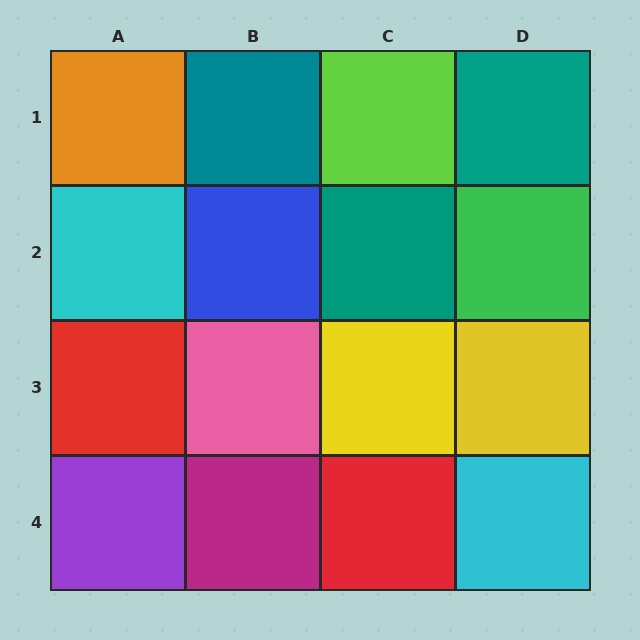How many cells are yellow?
2 cells are yellow.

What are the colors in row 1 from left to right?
Orange, teal, lime, teal.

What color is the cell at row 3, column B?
Pink.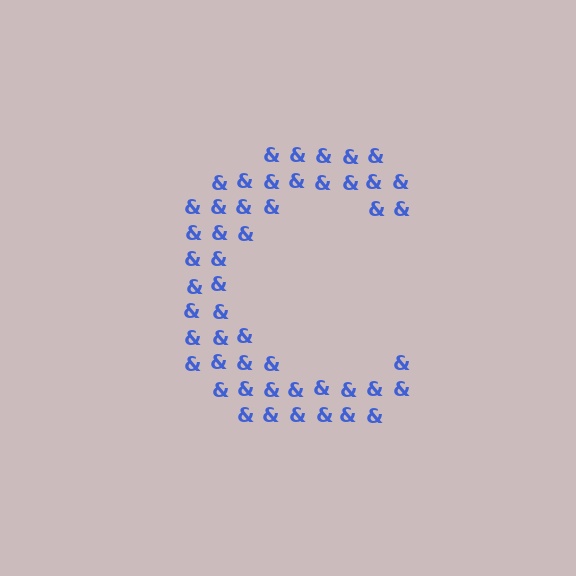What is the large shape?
The large shape is the letter C.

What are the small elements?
The small elements are ampersands.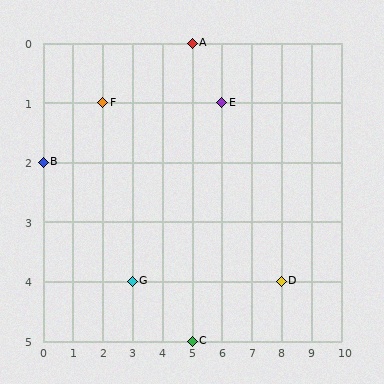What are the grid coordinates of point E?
Point E is at grid coordinates (6, 1).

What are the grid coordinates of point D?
Point D is at grid coordinates (8, 4).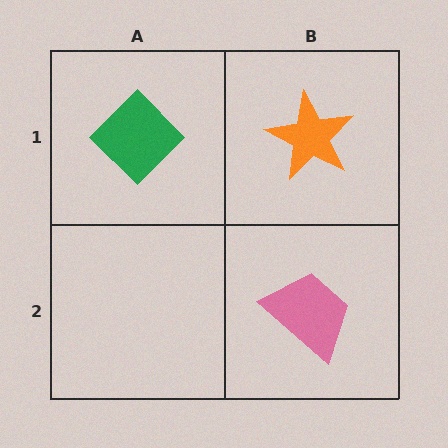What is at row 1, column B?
An orange star.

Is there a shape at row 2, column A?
No, that cell is empty.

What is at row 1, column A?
A green diamond.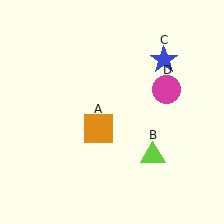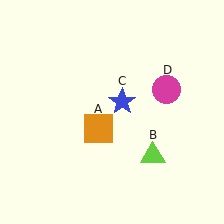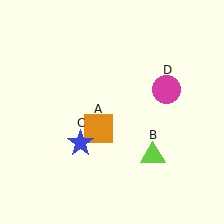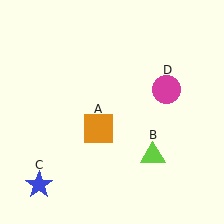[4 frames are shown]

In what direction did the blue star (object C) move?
The blue star (object C) moved down and to the left.